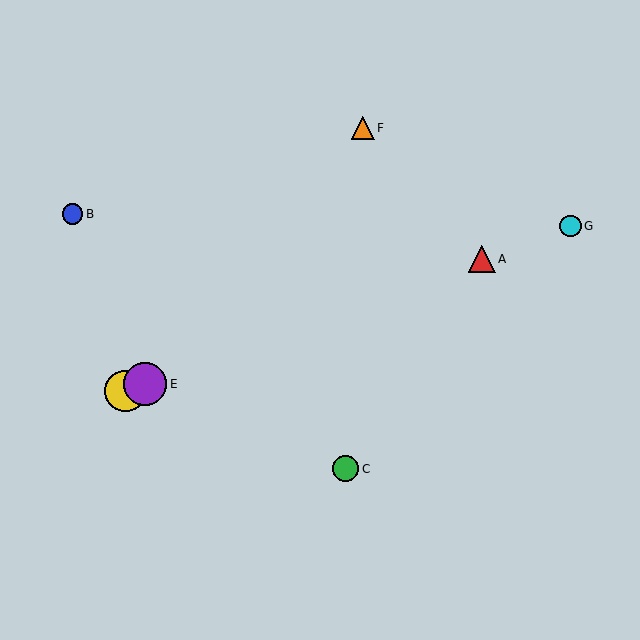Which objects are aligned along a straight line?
Objects A, D, E, G are aligned along a straight line.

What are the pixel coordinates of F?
Object F is at (363, 128).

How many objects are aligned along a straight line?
4 objects (A, D, E, G) are aligned along a straight line.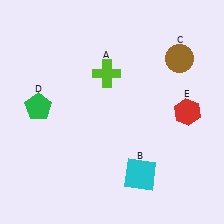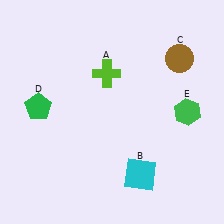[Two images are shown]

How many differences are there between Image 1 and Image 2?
There is 1 difference between the two images.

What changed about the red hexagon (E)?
In Image 1, E is red. In Image 2, it changed to green.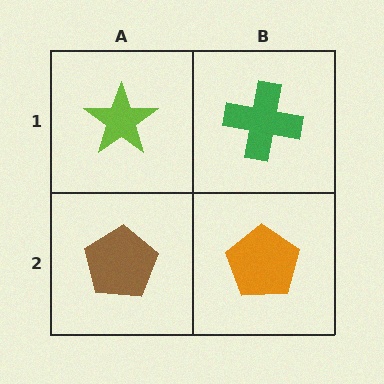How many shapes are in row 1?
2 shapes.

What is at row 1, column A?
A lime star.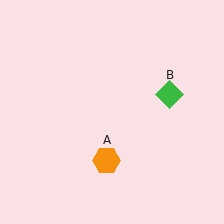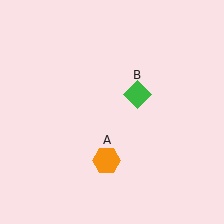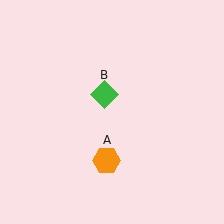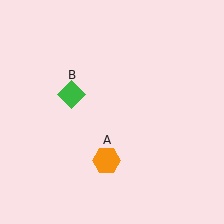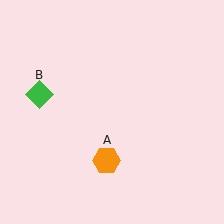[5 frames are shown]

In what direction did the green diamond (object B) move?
The green diamond (object B) moved left.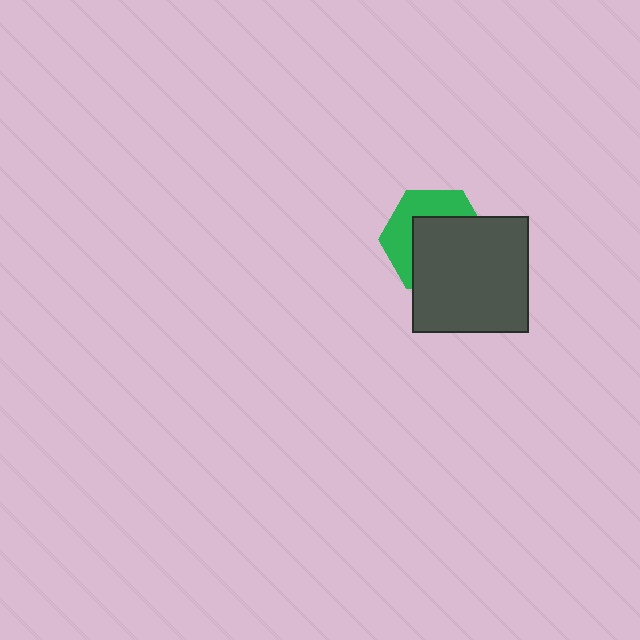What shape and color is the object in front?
The object in front is a dark gray square.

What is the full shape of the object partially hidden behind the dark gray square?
The partially hidden object is a green hexagon.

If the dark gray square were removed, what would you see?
You would see the complete green hexagon.